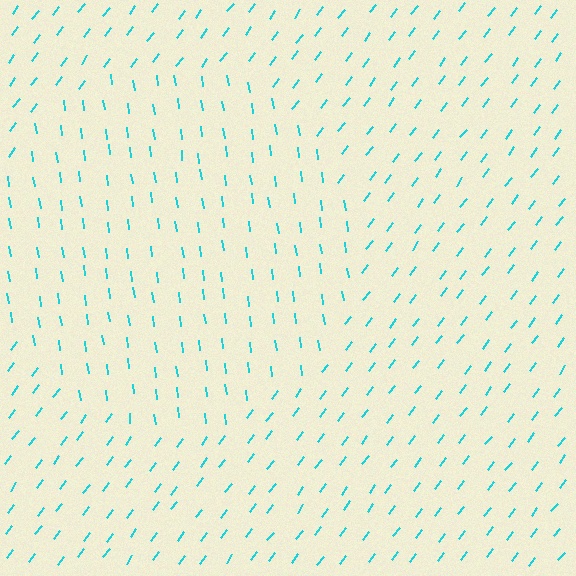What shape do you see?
I see a circle.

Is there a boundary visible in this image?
Yes, there is a texture boundary formed by a change in line orientation.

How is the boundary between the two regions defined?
The boundary is defined purely by a change in line orientation (approximately 45 degrees difference). All lines are the same color and thickness.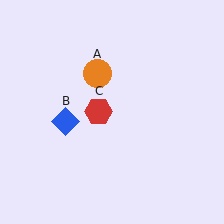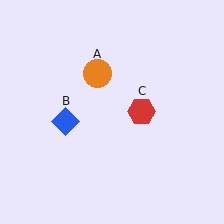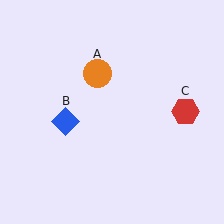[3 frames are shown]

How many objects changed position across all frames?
1 object changed position: red hexagon (object C).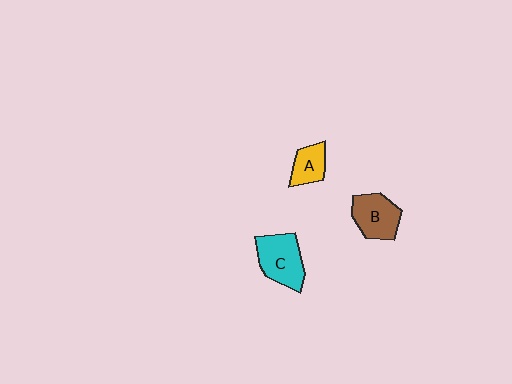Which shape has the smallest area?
Shape A (yellow).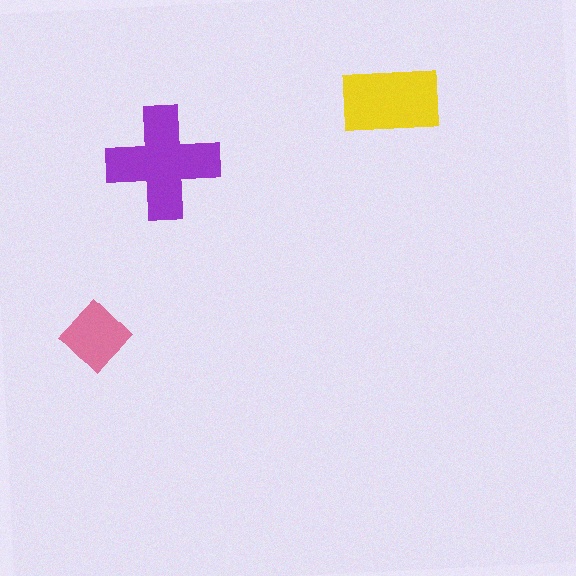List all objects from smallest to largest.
The pink diamond, the yellow rectangle, the purple cross.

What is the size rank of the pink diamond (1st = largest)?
3rd.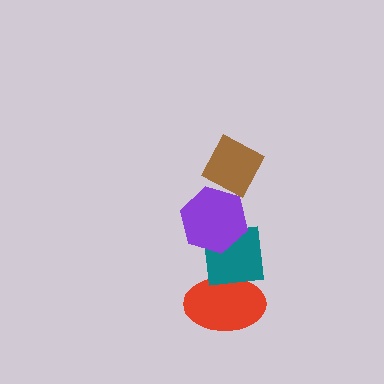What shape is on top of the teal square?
The purple hexagon is on top of the teal square.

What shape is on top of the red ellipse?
The teal square is on top of the red ellipse.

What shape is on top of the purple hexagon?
The brown diamond is on top of the purple hexagon.